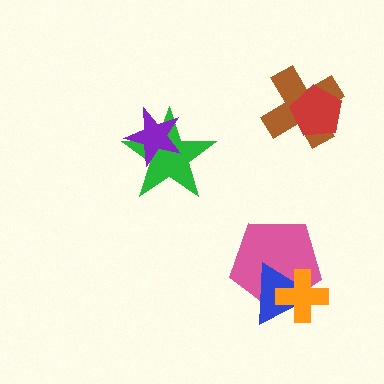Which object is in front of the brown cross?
The red pentagon is in front of the brown cross.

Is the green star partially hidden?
Yes, it is partially covered by another shape.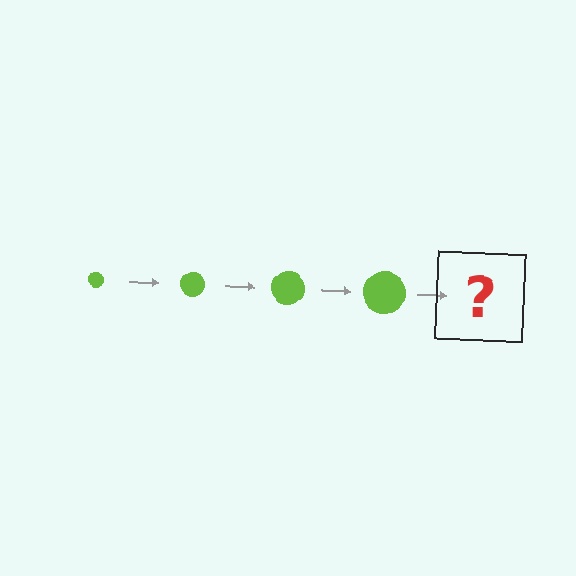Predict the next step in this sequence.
The next step is a lime circle, larger than the previous one.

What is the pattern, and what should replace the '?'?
The pattern is that the circle gets progressively larger each step. The '?' should be a lime circle, larger than the previous one.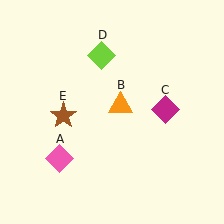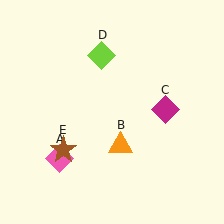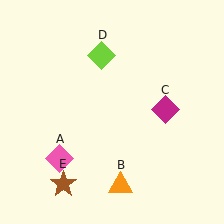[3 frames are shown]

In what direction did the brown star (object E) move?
The brown star (object E) moved down.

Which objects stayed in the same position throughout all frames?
Pink diamond (object A) and magenta diamond (object C) and lime diamond (object D) remained stationary.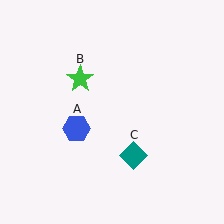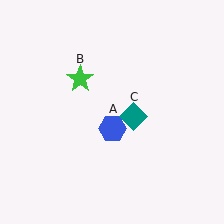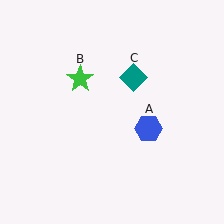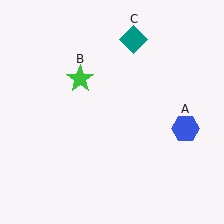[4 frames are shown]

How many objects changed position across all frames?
2 objects changed position: blue hexagon (object A), teal diamond (object C).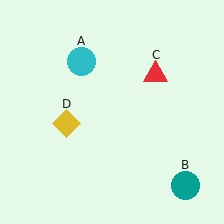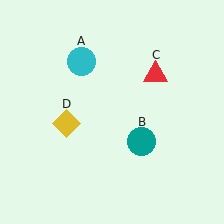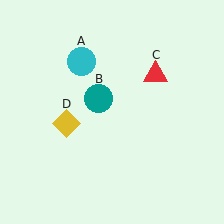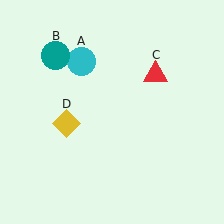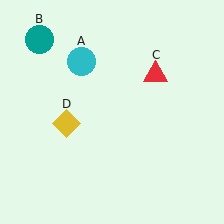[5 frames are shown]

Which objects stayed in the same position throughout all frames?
Cyan circle (object A) and red triangle (object C) and yellow diamond (object D) remained stationary.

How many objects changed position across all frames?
1 object changed position: teal circle (object B).